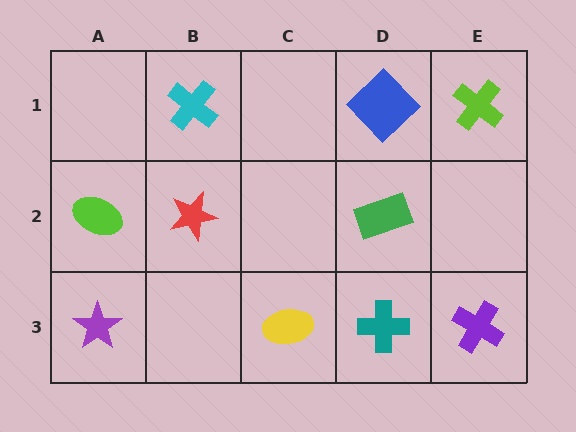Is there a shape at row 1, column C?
No, that cell is empty.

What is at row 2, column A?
A lime ellipse.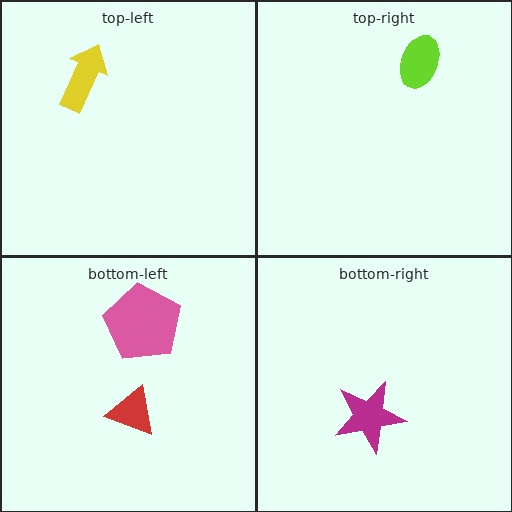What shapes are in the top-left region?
The yellow arrow.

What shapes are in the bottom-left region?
The red triangle, the pink pentagon.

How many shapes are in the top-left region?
1.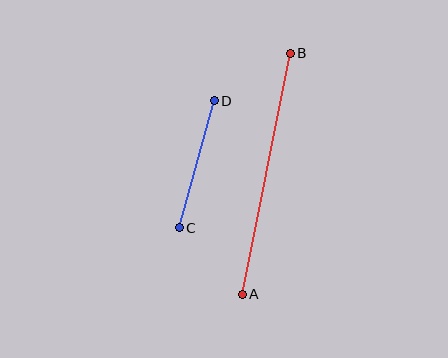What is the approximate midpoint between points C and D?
The midpoint is at approximately (197, 164) pixels.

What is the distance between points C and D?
The distance is approximately 132 pixels.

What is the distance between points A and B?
The distance is approximately 245 pixels.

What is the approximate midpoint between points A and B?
The midpoint is at approximately (266, 174) pixels.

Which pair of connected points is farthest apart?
Points A and B are farthest apart.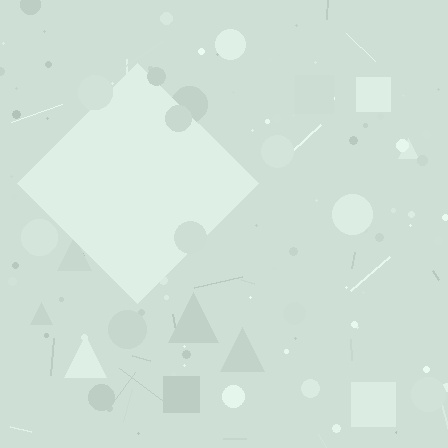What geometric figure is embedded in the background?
A diamond is embedded in the background.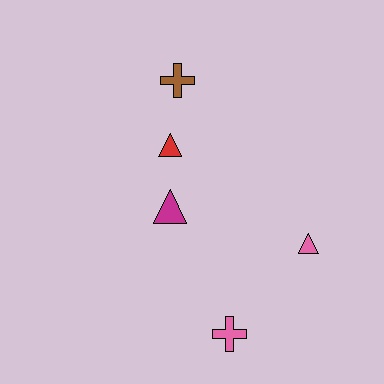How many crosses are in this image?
There are 2 crosses.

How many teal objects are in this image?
There are no teal objects.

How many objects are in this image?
There are 5 objects.